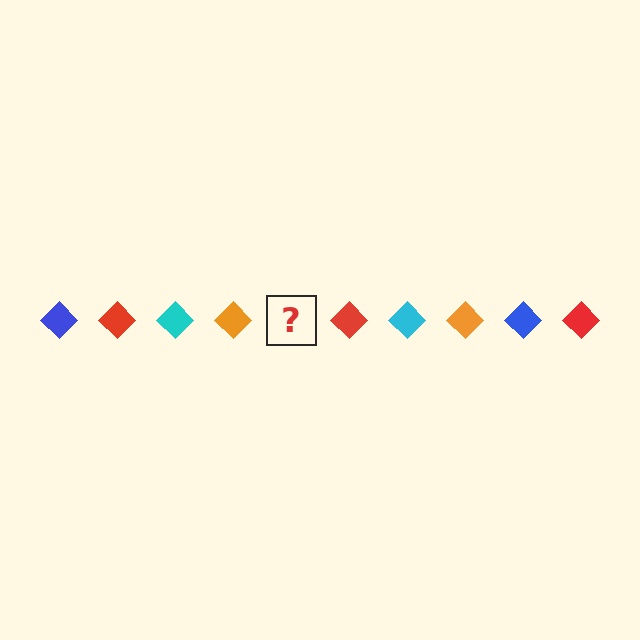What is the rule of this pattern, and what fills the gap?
The rule is that the pattern cycles through blue, red, cyan, orange diamonds. The gap should be filled with a blue diamond.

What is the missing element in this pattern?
The missing element is a blue diamond.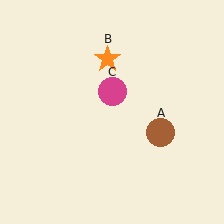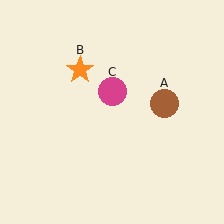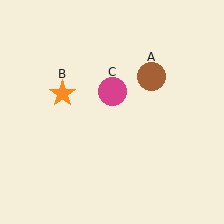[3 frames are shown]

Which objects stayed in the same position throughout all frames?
Magenta circle (object C) remained stationary.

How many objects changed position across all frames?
2 objects changed position: brown circle (object A), orange star (object B).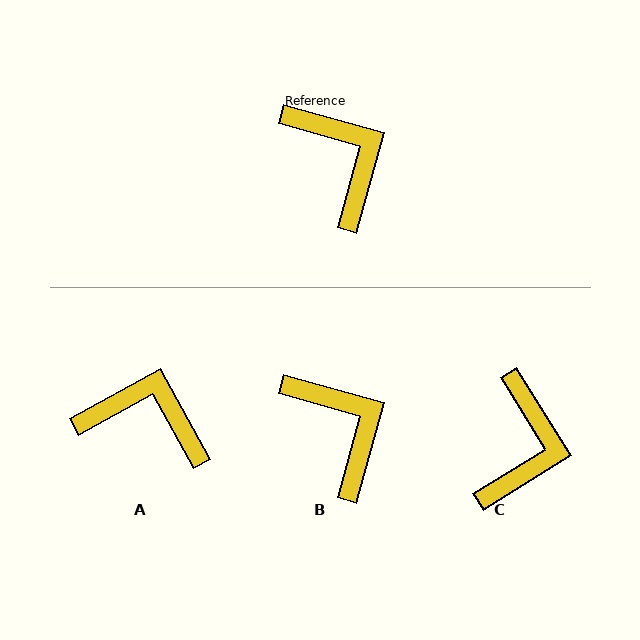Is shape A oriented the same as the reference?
No, it is off by about 44 degrees.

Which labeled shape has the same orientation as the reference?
B.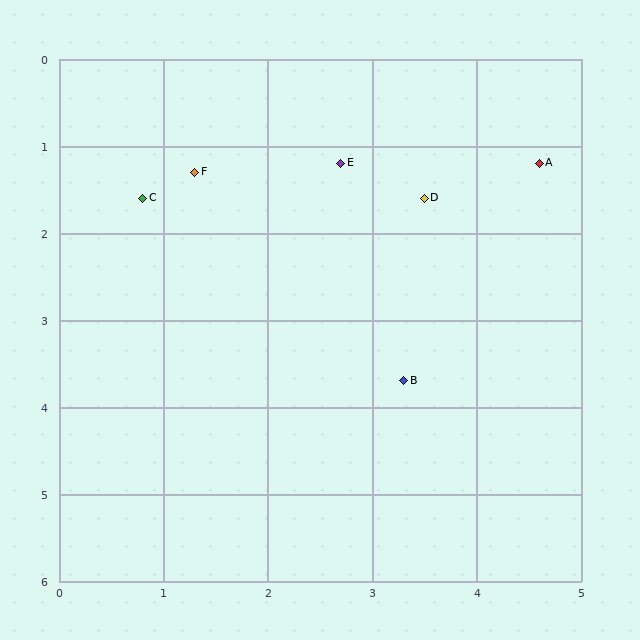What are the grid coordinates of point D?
Point D is at approximately (3.5, 1.6).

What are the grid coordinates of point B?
Point B is at approximately (3.3, 3.7).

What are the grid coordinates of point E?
Point E is at approximately (2.7, 1.2).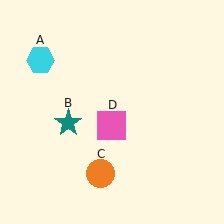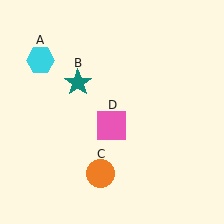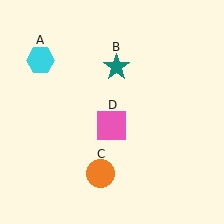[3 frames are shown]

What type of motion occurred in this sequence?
The teal star (object B) rotated clockwise around the center of the scene.